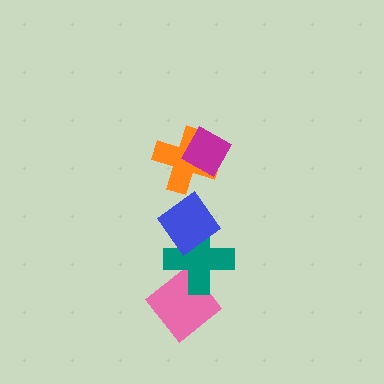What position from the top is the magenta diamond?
The magenta diamond is 1st from the top.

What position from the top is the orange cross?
The orange cross is 2nd from the top.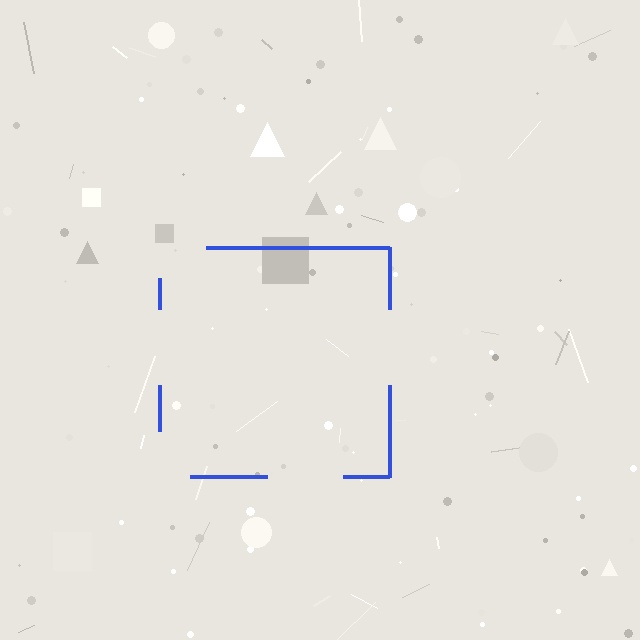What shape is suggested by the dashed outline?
The dashed outline suggests a square.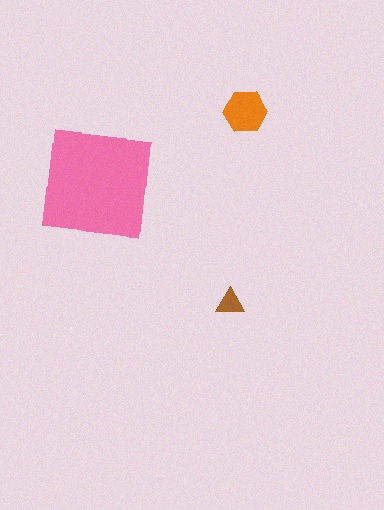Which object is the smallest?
The brown triangle.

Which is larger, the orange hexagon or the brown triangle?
The orange hexagon.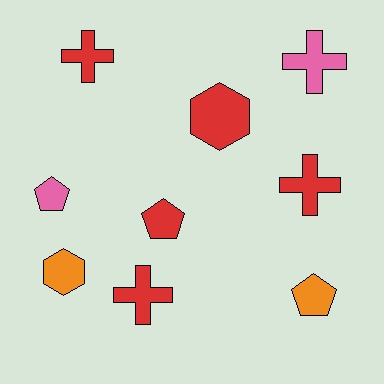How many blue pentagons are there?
There are no blue pentagons.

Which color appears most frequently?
Red, with 5 objects.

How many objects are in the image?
There are 9 objects.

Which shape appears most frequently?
Cross, with 4 objects.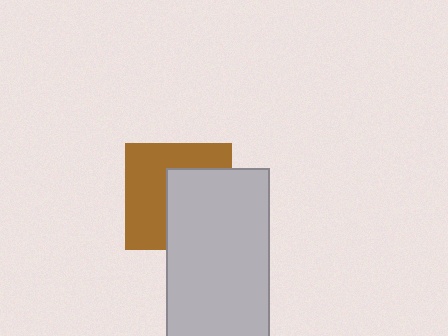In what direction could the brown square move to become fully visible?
The brown square could move left. That would shift it out from behind the light gray rectangle entirely.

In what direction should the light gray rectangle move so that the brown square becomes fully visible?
The light gray rectangle should move right. That is the shortest direction to clear the overlap and leave the brown square fully visible.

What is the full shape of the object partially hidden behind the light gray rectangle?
The partially hidden object is a brown square.